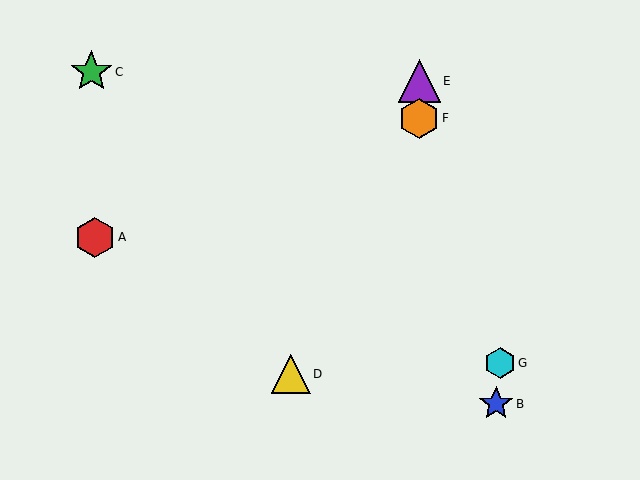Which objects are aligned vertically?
Objects E, F are aligned vertically.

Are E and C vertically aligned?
No, E is at x≈419 and C is at x≈91.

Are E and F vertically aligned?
Yes, both are at x≈419.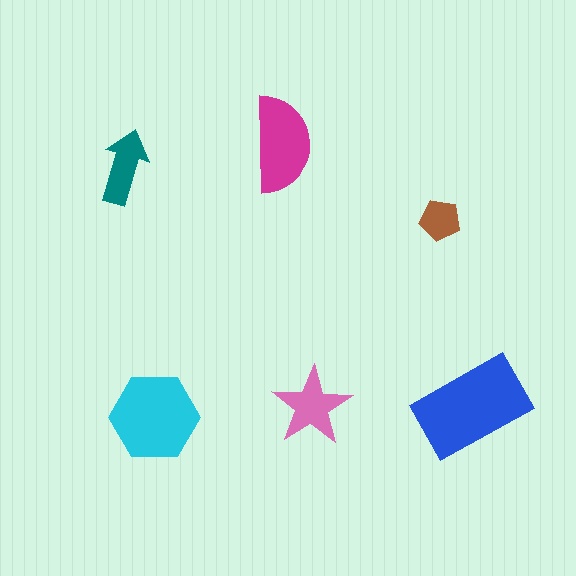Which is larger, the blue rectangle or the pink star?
The blue rectangle.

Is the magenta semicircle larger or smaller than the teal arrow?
Larger.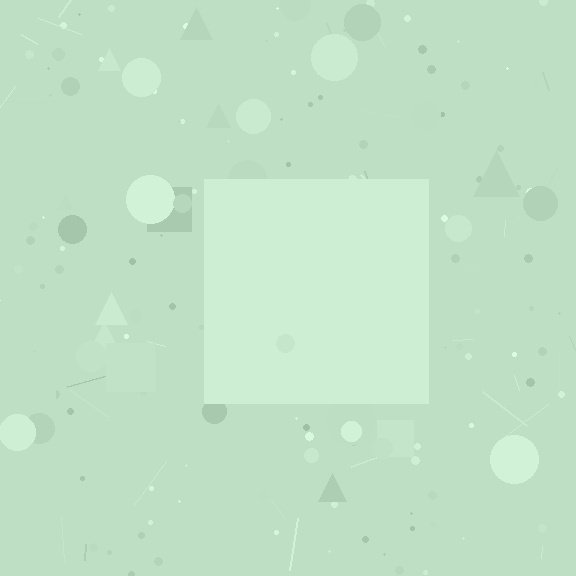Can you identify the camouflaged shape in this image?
The camouflaged shape is a square.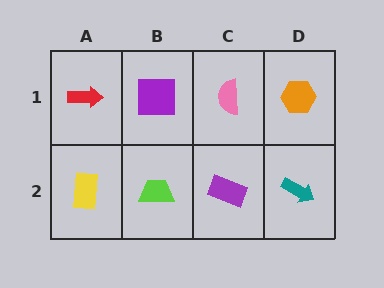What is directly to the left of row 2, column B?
A yellow rectangle.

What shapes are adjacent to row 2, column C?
A pink semicircle (row 1, column C), a lime trapezoid (row 2, column B), a teal arrow (row 2, column D).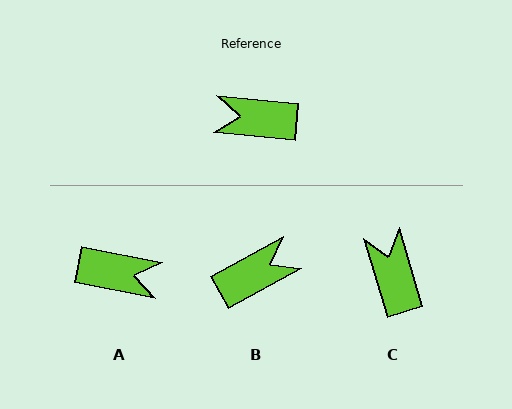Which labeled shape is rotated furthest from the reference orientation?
A, about 174 degrees away.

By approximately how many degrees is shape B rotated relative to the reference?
Approximately 146 degrees clockwise.